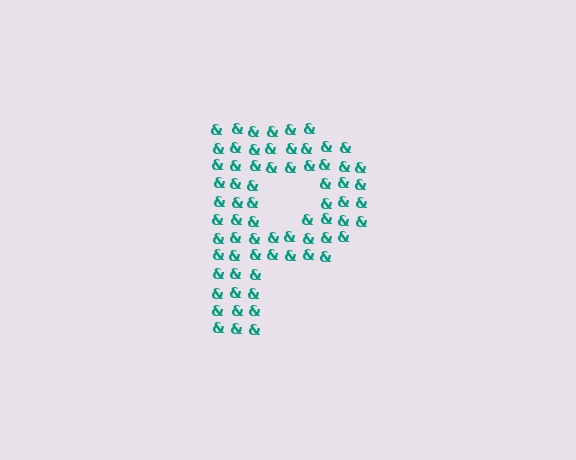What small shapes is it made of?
It is made of small ampersands.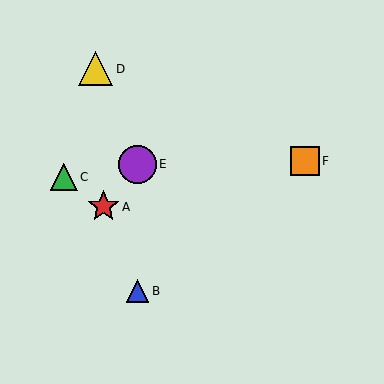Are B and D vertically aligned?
No, B is at x≈138 and D is at x≈95.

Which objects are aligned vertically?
Objects B, E are aligned vertically.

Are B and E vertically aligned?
Yes, both are at x≈138.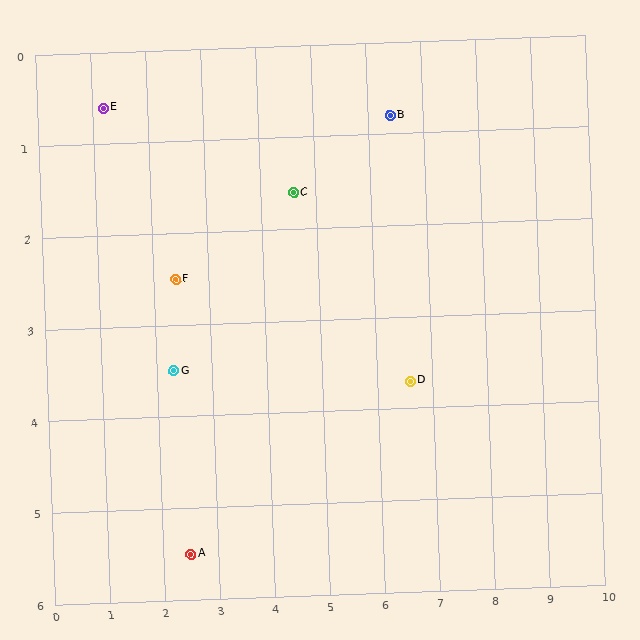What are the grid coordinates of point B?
Point B is at approximately (6.4, 0.8).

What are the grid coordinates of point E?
Point E is at approximately (1.2, 0.6).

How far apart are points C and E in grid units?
Points C and E are about 3.5 grid units apart.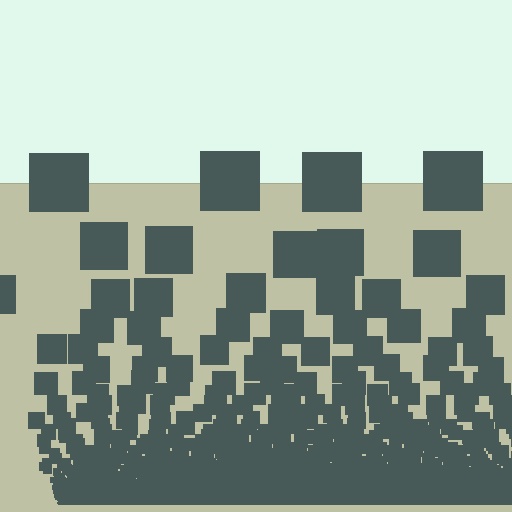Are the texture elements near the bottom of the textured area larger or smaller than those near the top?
Smaller. The gradient is inverted — elements near the bottom are smaller and denser.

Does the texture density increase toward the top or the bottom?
Density increases toward the bottom.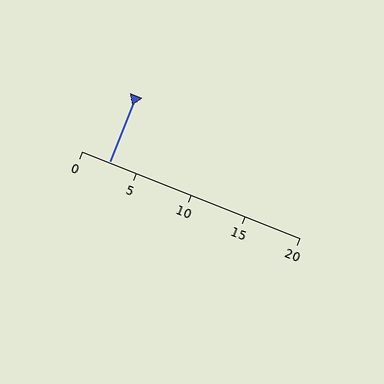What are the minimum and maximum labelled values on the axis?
The axis runs from 0 to 20.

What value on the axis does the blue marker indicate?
The marker indicates approximately 2.5.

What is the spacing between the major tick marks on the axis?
The major ticks are spaced 5 apart.